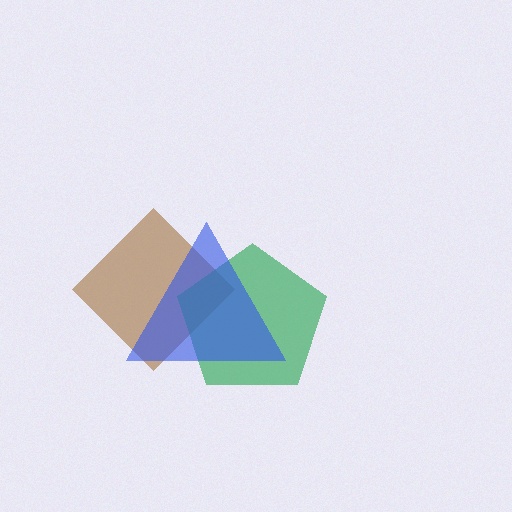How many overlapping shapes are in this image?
There are 3 overlapping shapes in the image.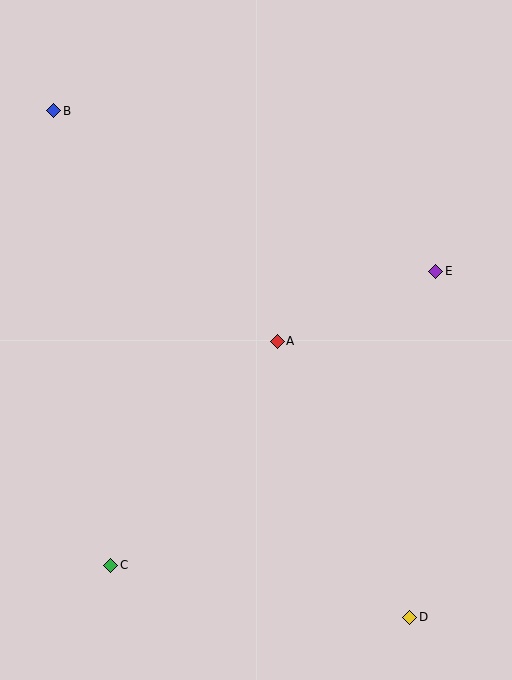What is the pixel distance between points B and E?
The distance between B and E is 414 pixels.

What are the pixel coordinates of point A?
Point A is at (277, 341).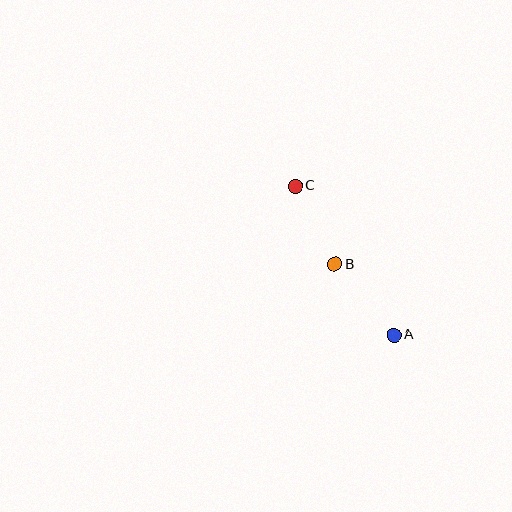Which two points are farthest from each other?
Points A and C are farthest from each other.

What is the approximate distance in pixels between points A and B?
The distance between A and B is approximately 92 pixels.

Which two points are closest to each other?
Points B and C are closest to each other.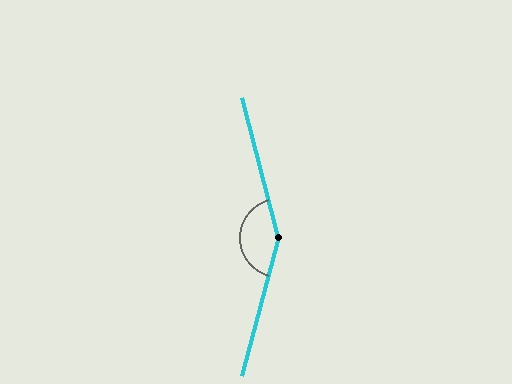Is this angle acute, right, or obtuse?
It is obtuse.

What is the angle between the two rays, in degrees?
Approximately 150 degrees.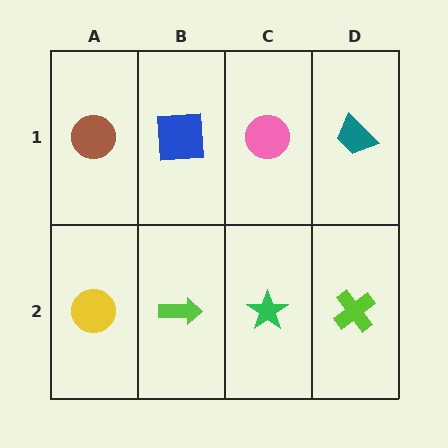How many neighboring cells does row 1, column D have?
2.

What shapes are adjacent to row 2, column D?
A teal trapezoid (row 1, column D), a green star (row 2, column C).